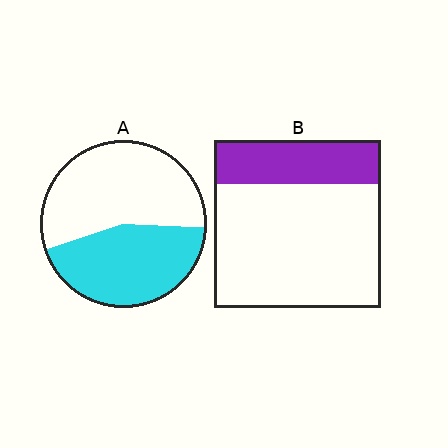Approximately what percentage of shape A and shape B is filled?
A is approximately 45% and B is approximately 25%.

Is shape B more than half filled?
No.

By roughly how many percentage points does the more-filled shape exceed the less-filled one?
By roughly 20 percentage points (A over B).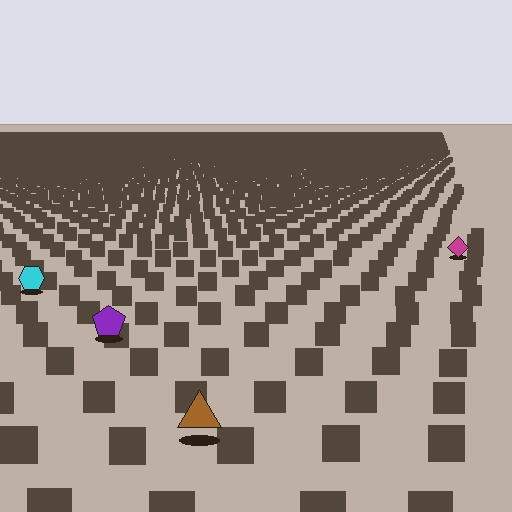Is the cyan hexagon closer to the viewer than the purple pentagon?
No. The purple pentagon is closer — you can tell from the texture gradient: the ground texture is coarser near it.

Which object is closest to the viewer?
The brown triangle is closest. The texture marks near it are larger and more spread out.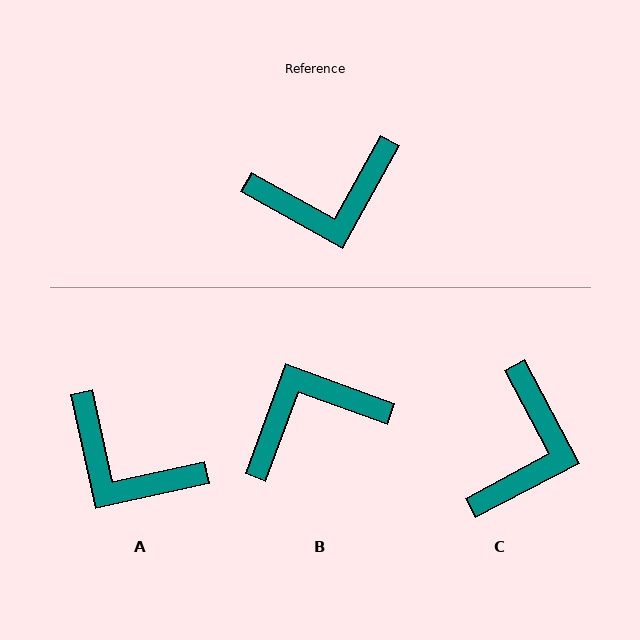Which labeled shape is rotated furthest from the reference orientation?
B, about 171 degrees away.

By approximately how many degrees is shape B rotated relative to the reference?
Approximately 171 degrees clockwise.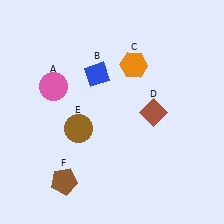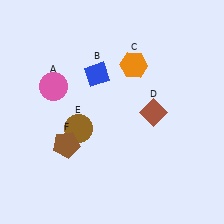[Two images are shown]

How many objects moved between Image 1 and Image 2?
1 object moved between the two images.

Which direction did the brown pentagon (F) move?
The brown pentagon (F) moved up.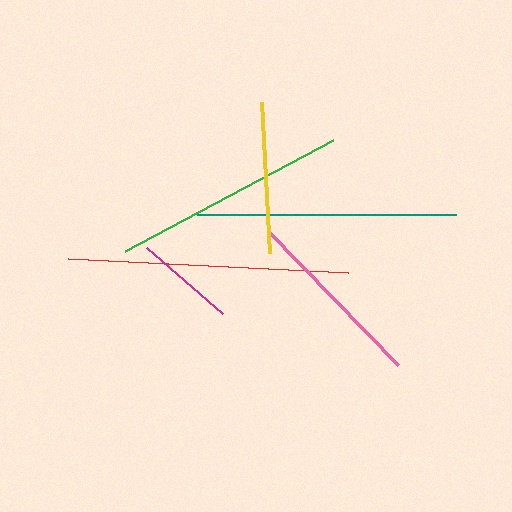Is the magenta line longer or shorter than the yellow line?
The yellow line is longer than the magenta line.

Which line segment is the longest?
The red line is the longest at approximately 280 pixels.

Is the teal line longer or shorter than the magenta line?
The teal line is longer than the magenta line.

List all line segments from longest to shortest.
From longest to shortest: red, teal, green, pink, yellow, magenta.